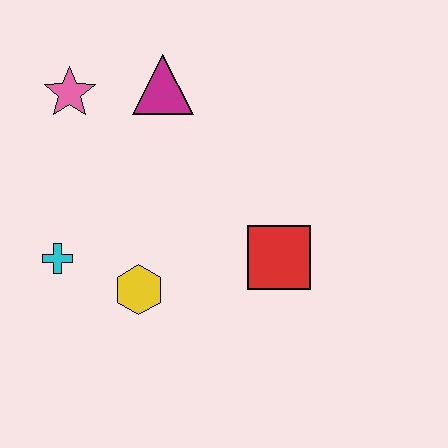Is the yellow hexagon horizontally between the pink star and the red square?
Yes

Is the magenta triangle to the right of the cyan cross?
Yes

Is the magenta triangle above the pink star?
Yes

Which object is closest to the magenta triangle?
The pink star is closest to the magenta triangle.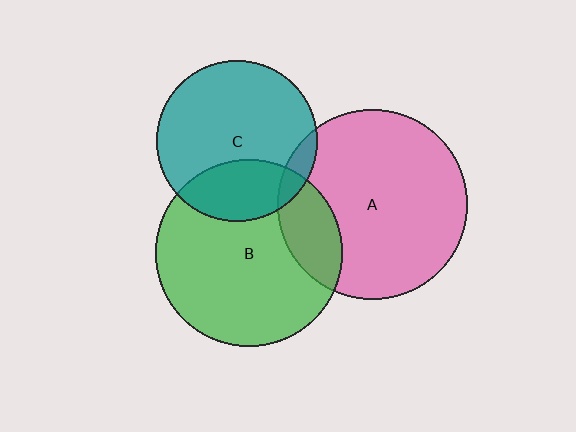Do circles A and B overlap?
Yes.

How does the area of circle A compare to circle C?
Approximately 1.4 times.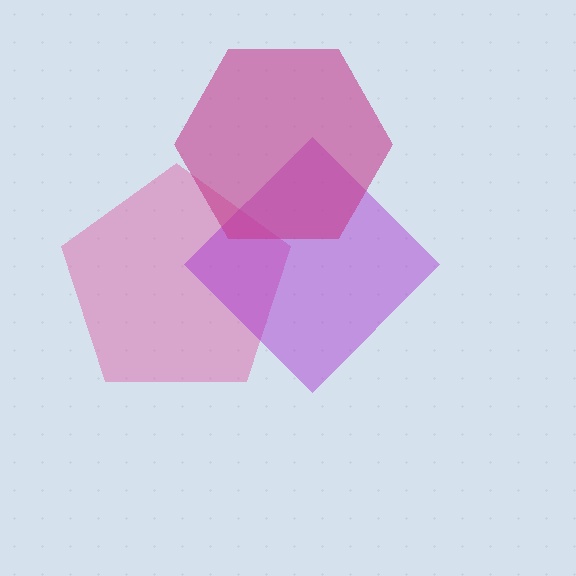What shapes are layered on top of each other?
The layered shapes are: a pink pentagon, a purple diamond, a magenta hexagon.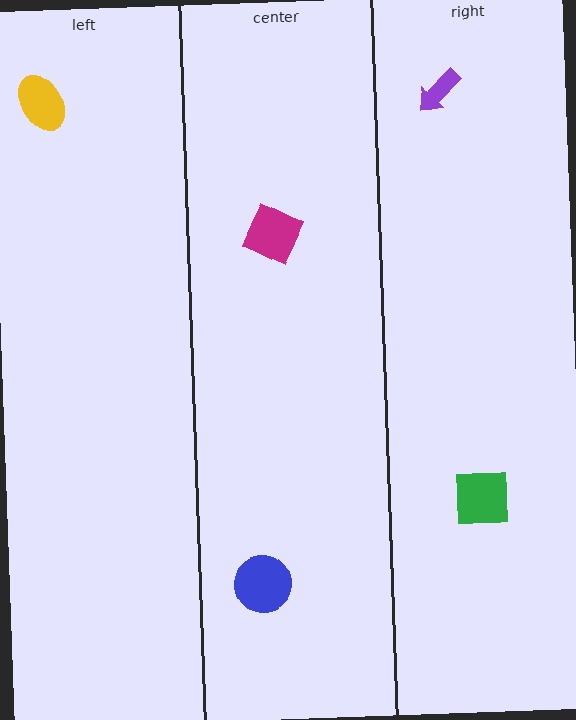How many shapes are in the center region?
2.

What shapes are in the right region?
The purple arrow, the green square.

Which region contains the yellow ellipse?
The left region.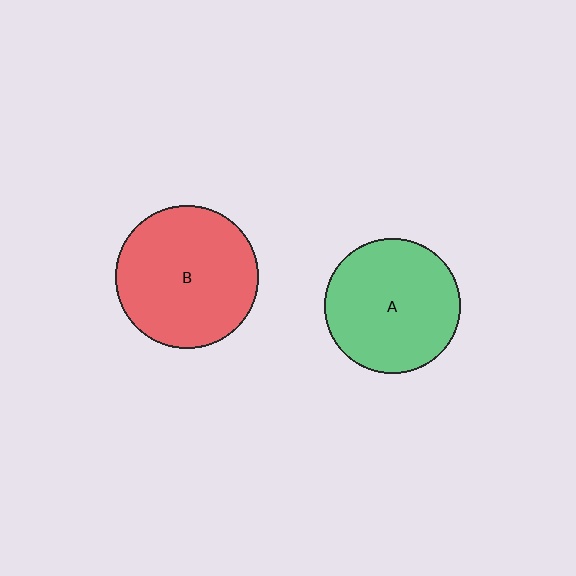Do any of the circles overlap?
No, none of the circles overlap.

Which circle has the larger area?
Circle B (red).